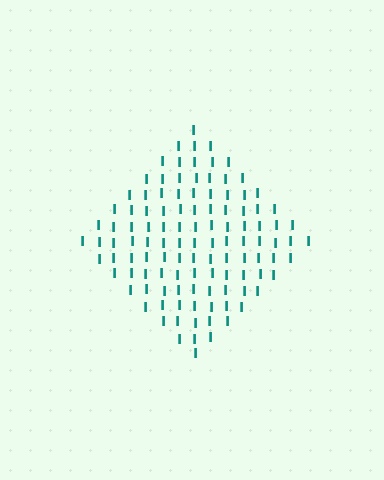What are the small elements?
The small elements are letter I's.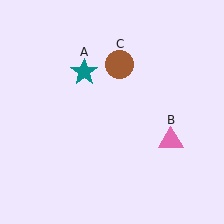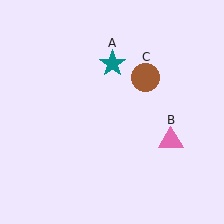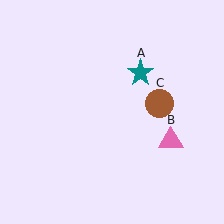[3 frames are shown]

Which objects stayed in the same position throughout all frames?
Pink triangle (object B) remained stationary.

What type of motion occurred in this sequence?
The teal star (object A), brown circle (object C) rotated clockwise around the center of the scene.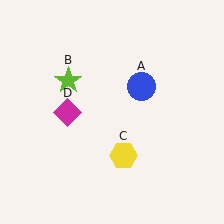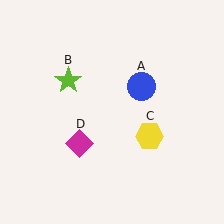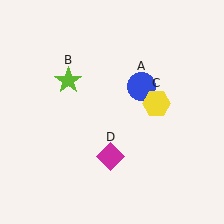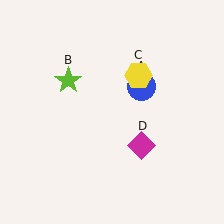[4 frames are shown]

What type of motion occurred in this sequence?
The yellow hexagon (object C), magenta diamond (object D) rotated counterclockwise around the center of the scene.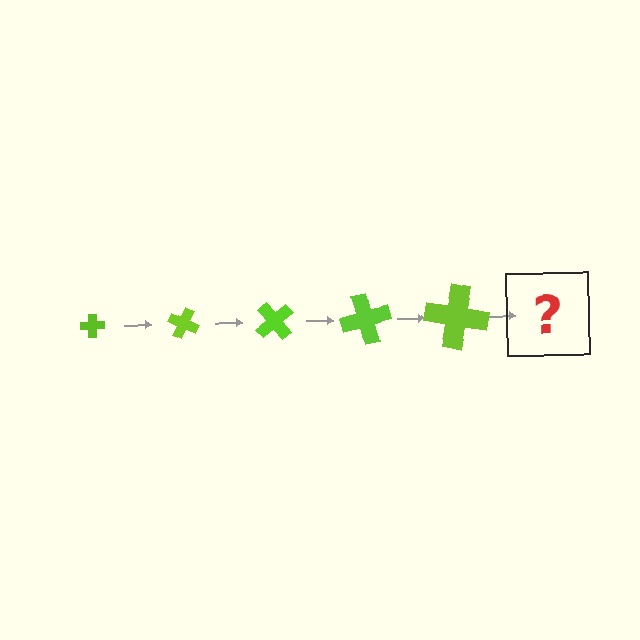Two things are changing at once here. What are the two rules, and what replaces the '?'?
The two rules are that the cross grows larger each step and it rotates 25 degrees each step. The '?' should be a cross, larger than the previous one and rotated 125 degrees from the start.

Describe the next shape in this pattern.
It should be a cross, larger than the previous one and rotated 125 degrees from the start.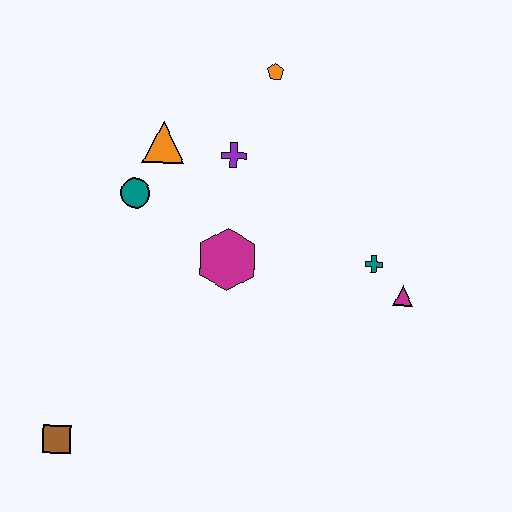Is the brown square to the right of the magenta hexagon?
No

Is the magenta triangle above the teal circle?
No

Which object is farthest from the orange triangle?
The brown square is farthest from the orange triangle.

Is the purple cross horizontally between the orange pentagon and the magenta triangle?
No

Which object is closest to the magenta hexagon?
The purple cross is closest to the magenta hexagon.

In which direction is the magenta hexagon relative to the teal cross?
The magenta hexagon is to the left of the teal cross.